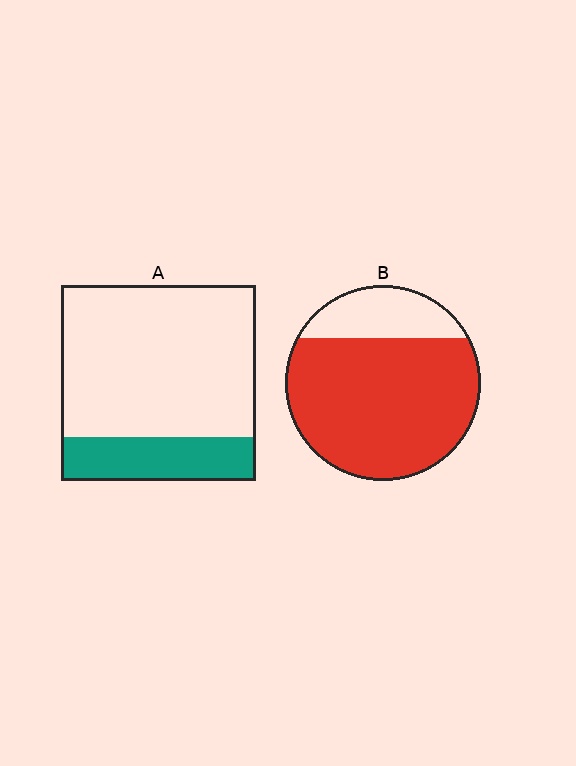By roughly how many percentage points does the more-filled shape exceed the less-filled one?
By roughly 55 percentage points (B over A).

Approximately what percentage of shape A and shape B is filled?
A is approximately 20% and B is approximately 80%.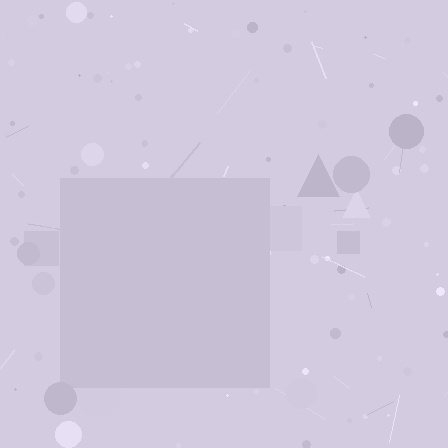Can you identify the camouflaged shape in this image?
The camouflaged shape is a square.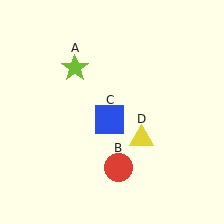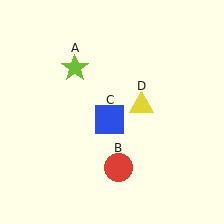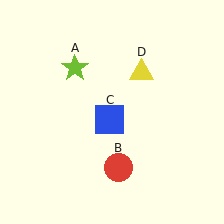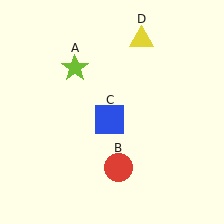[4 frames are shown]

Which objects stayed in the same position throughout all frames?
Lime star (object A) and red circle (object B) and blue square (object C) remained stationary.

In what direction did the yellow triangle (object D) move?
The yellow triangle (object D) moved up.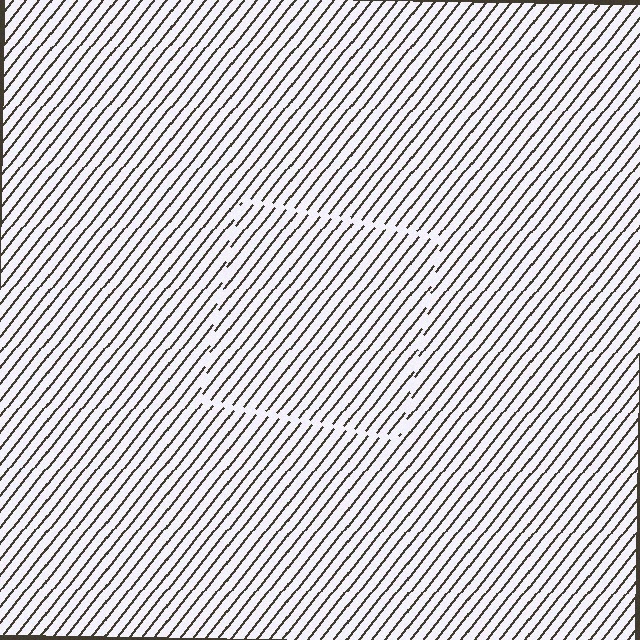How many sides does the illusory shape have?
4 sides — the line-ends trace a square.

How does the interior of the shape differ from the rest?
The interior of the shape contains the same grating, shifted by half a period — the contour is defined by the phase discontinuity where line-ends from the inner and outer gratings abut.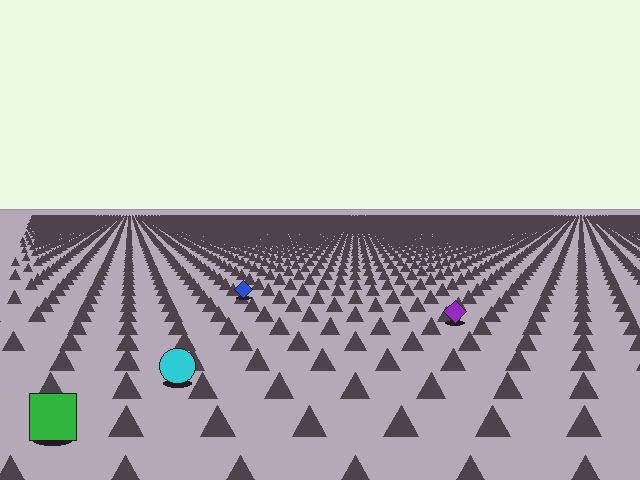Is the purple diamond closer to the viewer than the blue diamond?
Yes. The purple diamond is closer — you can tell from the texture gradient: the ground texture is coarser near it.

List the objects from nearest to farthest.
From nearest to farthest: the green square, the cyan circle, the purple diamond, the blue diamond.